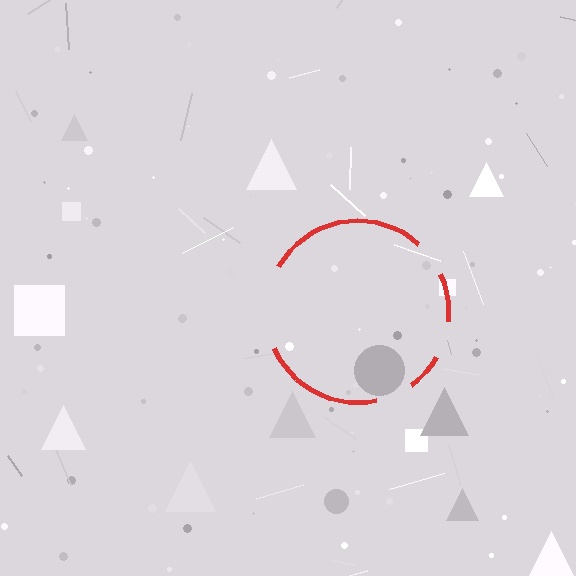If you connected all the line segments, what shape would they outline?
They would outline a circle.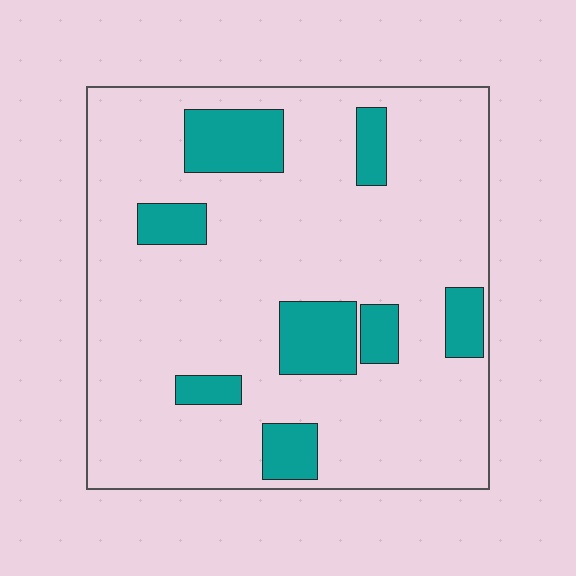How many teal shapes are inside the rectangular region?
8.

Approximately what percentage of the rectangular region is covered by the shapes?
Approximately 15%.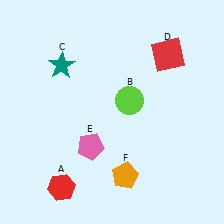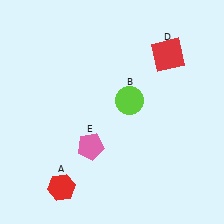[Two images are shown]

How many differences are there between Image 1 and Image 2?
There are 2 differences between the two images.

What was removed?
The teal star (C), the orange pentagon (F) were removed in Image 2.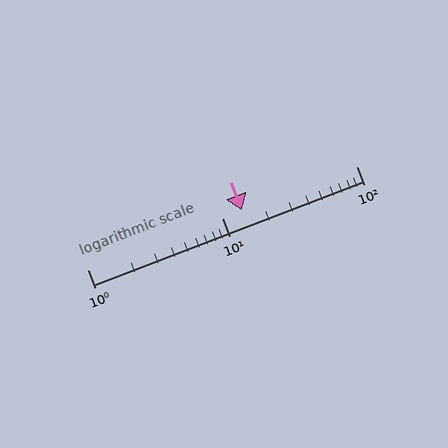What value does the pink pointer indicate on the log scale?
The pointer indicates approximately 14.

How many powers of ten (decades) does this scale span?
The scale spans 2 decades, from 1 to 100.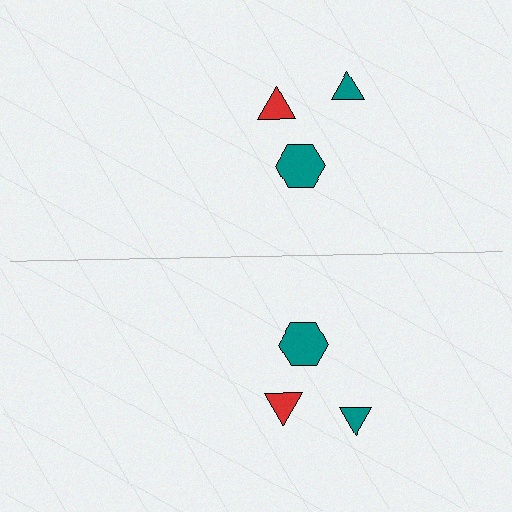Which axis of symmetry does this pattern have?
The pattern has a horizontal axis of symmetry running through the center of the image.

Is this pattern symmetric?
Yes, this pattern has bilateral (reflection) symmetry.